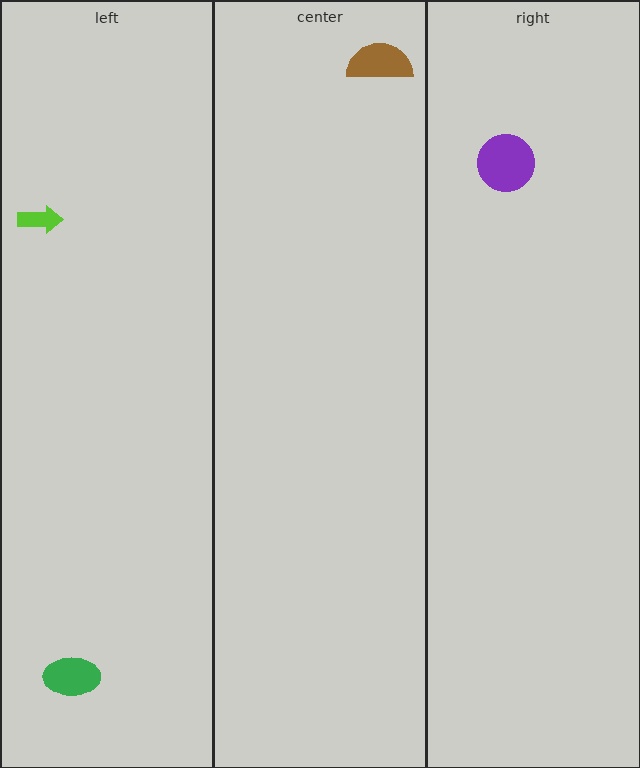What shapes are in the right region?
The purple circle.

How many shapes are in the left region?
2.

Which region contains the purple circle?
The right region.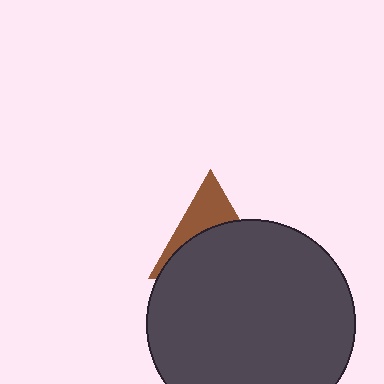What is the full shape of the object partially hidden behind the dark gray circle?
The partially hidden object is a brown triangle.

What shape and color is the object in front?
The object in front is a dark gray circle.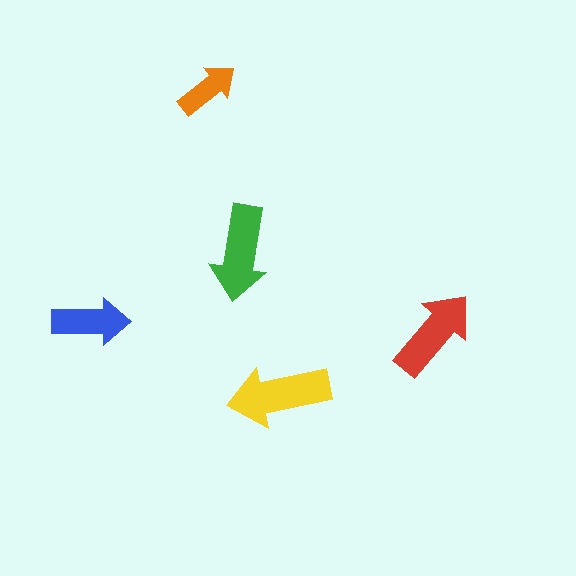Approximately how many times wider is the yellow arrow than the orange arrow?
About 1.5 times wider.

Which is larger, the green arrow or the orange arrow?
The green one.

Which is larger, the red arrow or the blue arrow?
The red one.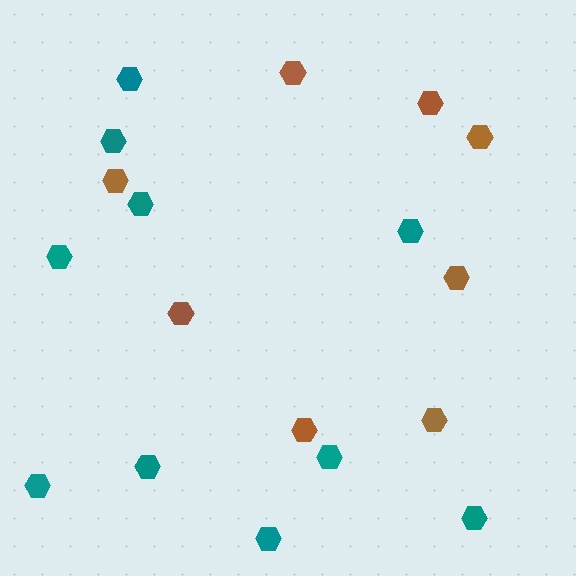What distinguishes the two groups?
There are 2 groups: one group of teal hexagons (10) and one group of brown hexagons (8).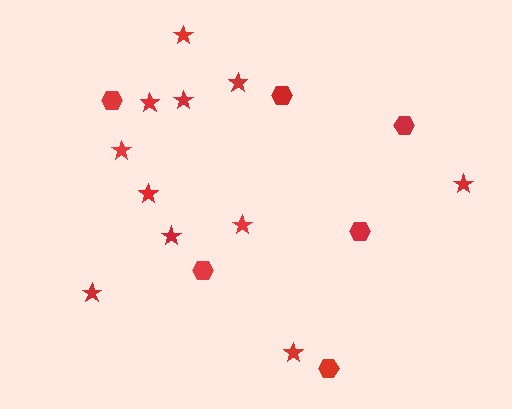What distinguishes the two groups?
There are 2 groups: one group of stars (11) and one group of hexagons (6).